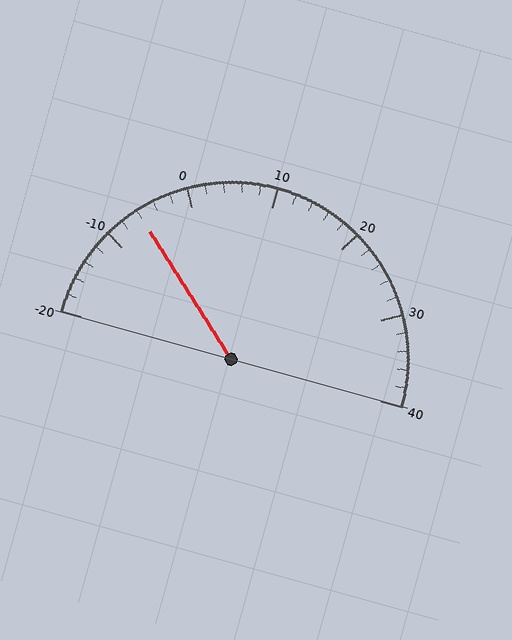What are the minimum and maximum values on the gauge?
The gauge ranges from -20 to 40.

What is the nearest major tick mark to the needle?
The nearest major tick mark is -10.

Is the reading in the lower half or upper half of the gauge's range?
The reading is in the lower half of the range (-20 to 40).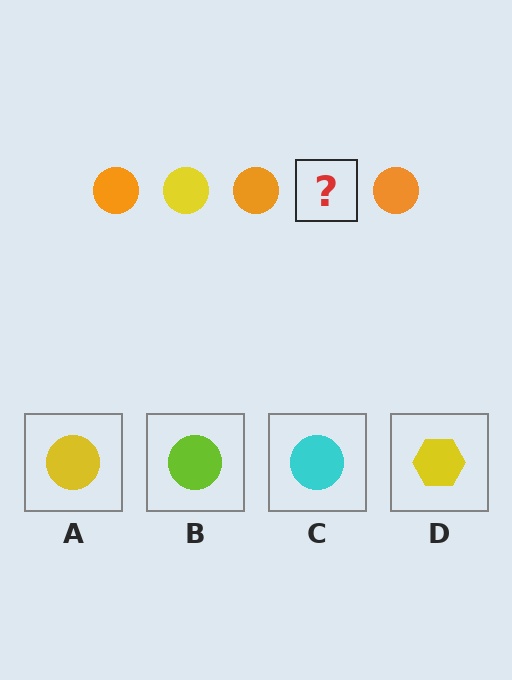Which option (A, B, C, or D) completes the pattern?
A.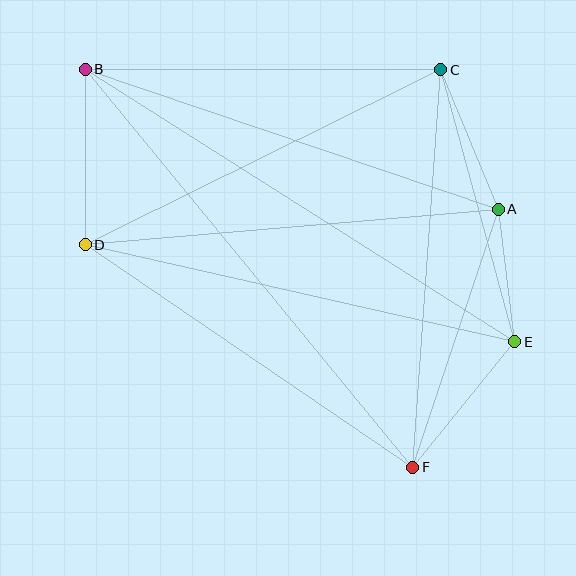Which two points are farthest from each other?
Points B and F are farthest from each other.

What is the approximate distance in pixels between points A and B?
The distance between A and B is approximately 436 pixels.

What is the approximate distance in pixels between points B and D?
The distance between B and D is approximately 175 pixels.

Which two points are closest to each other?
Points A and E are closest to each other.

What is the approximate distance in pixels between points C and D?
The distance between C and D is approximately 396 pixels.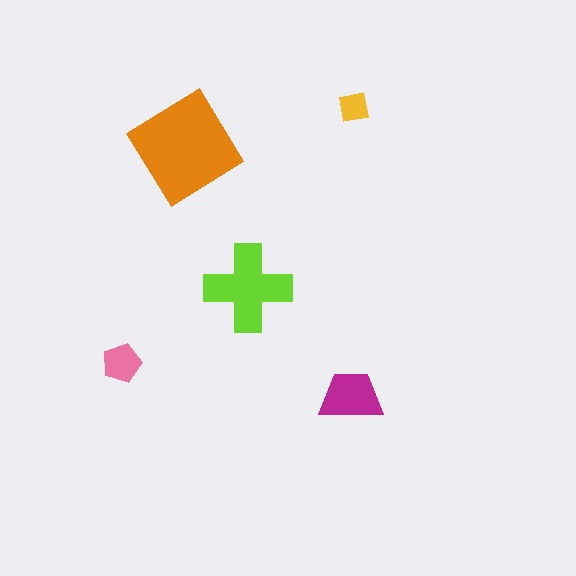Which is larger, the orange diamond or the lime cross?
The orange diamond.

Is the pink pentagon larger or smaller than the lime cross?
Smaller.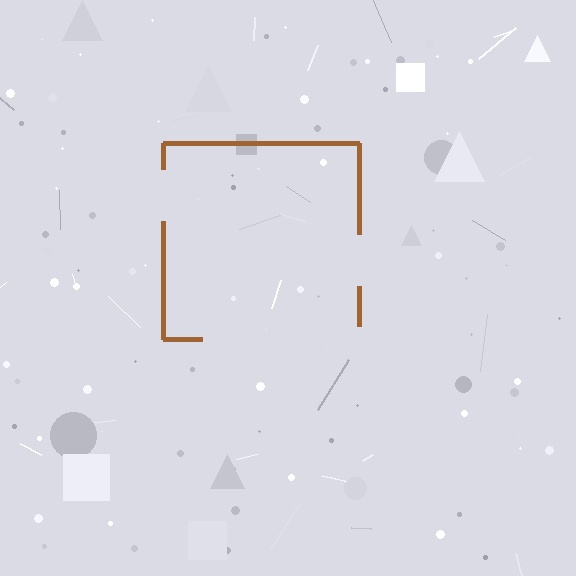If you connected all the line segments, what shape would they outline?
They would outline a square.